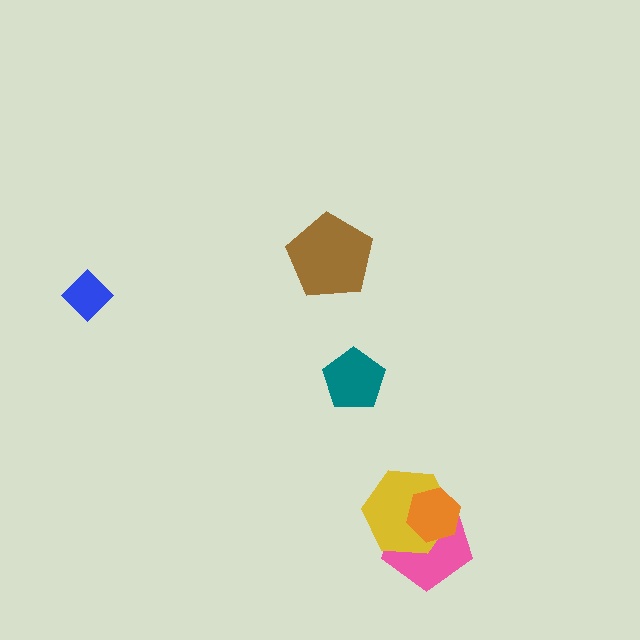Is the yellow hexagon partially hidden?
Yes, it is partially covered by another shape.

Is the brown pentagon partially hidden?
No, no other shape covers it.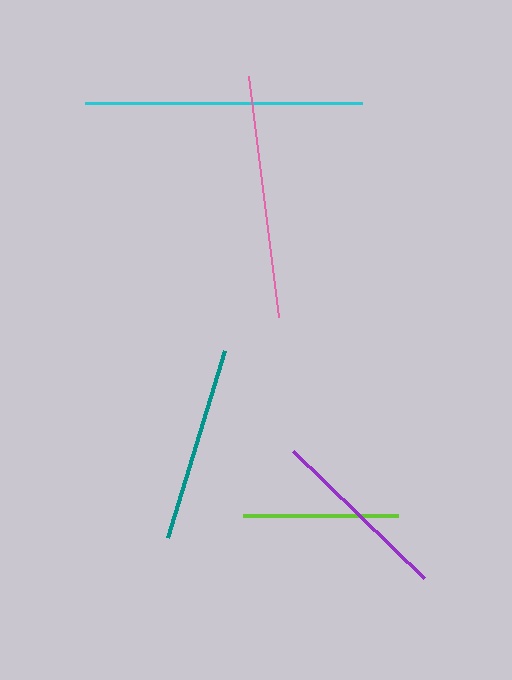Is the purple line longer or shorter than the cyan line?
The cyan line is longer than the purple line.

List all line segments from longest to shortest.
From longest to shortest: cyan, pink, teal, purple, lime.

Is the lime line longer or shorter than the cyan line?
The cyan line is longer than the lime line.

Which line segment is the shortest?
The lime line is the shortest at approximately 155 pixels.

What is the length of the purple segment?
The purple segment is approximately 182 pixels long.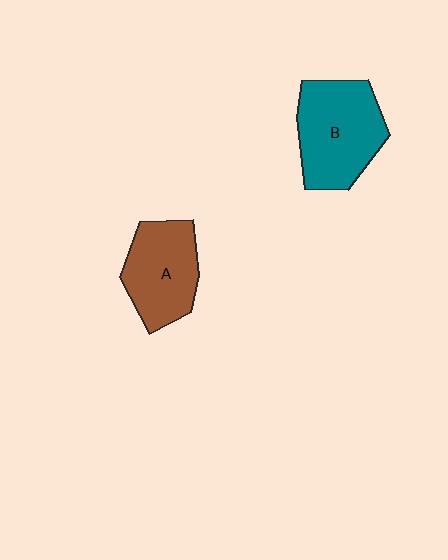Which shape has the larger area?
Shape B (teal).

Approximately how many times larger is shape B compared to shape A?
Approximately 1.2 times.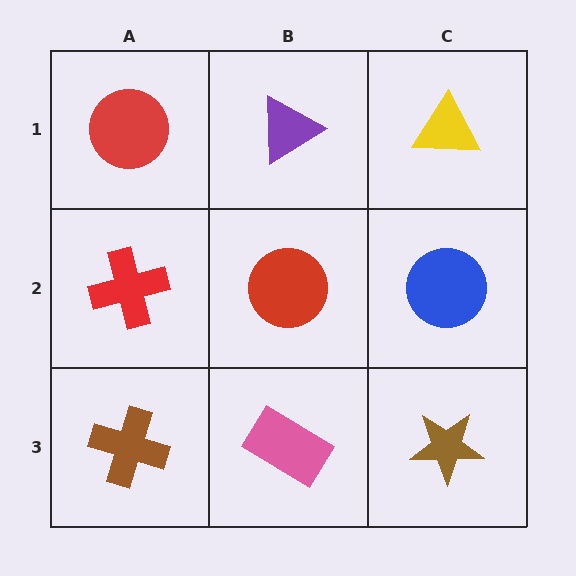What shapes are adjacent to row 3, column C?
A blue circle (row 2, column C), a pink rectangle (row 3, column B).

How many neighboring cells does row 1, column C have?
2.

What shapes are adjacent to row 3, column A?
A red cross (row 2, column A), a pink rectangle (row 3, column B).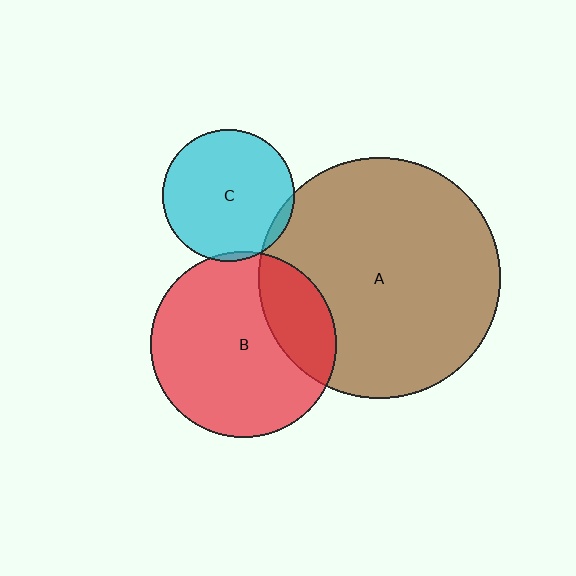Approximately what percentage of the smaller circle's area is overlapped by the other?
Approximately 5%.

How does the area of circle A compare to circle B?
Approximately 1.7 times.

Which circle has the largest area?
Circle A (brown).